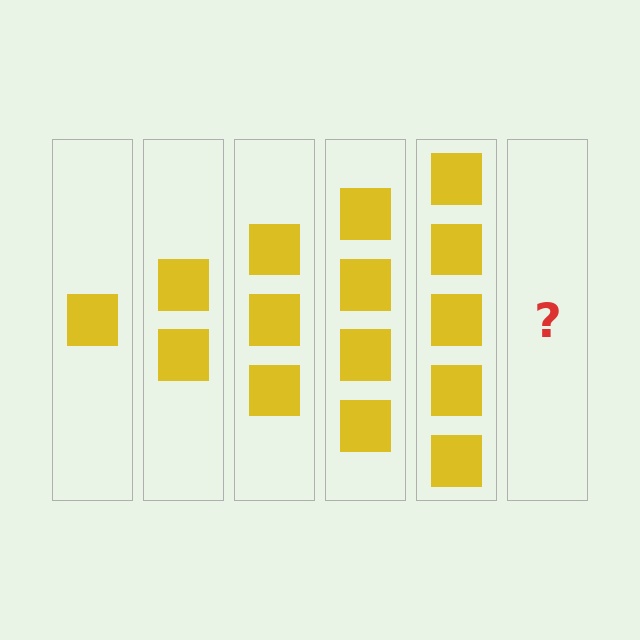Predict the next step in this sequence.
The next step is 6 squares.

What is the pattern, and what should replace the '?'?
The pattern is that each step adds one more square. The '?' should be 6 squares.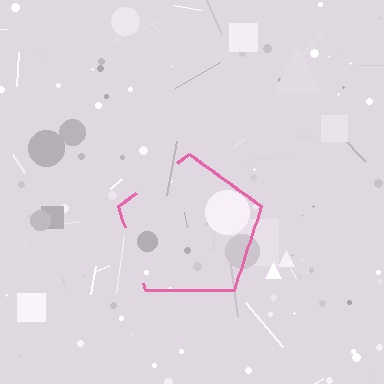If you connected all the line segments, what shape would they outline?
They would outline a pentagon.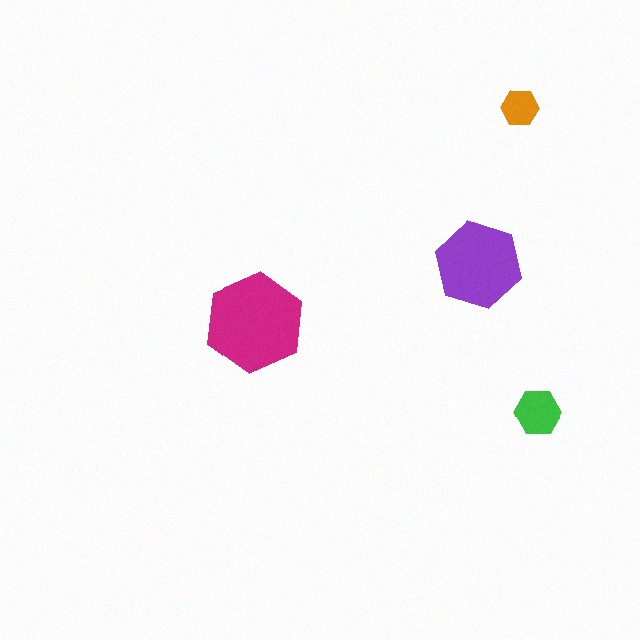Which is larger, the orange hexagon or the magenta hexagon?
The magenta one.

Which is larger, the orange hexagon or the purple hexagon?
The purple one.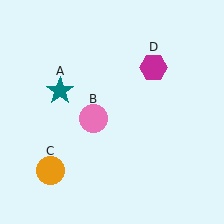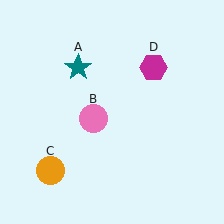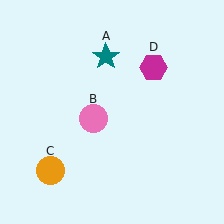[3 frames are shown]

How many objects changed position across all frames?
1 object changed position: teal star (object A).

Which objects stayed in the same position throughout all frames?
Pink circle (object B) and orange circle (object C) and magenta hexagon (object D) remained stationary.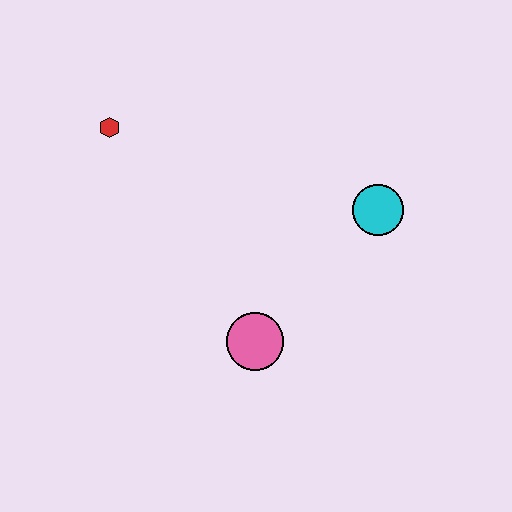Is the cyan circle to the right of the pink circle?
Yes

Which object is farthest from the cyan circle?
The red hexagon is farthest from the cyan circle.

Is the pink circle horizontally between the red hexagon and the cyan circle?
Yes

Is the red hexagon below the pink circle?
No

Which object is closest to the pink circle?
The cyan circle is closest to the pink circle.